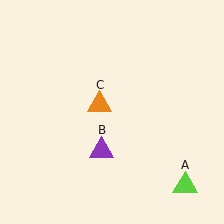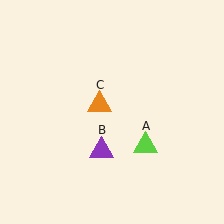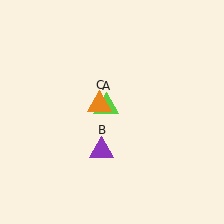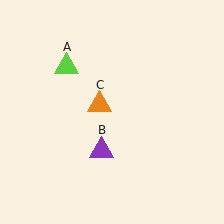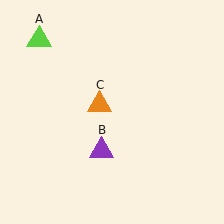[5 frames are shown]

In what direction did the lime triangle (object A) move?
The lime triangle (object A) moved up and to the left.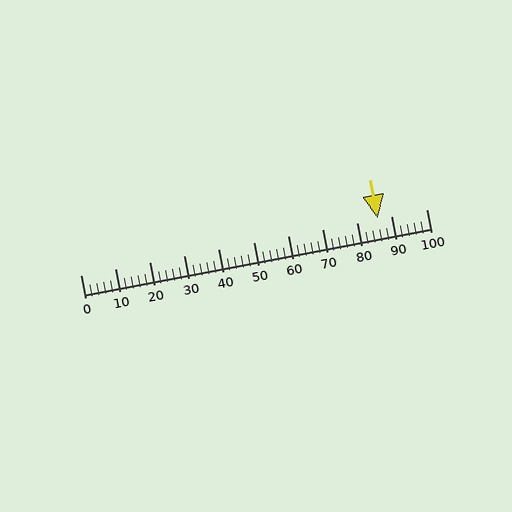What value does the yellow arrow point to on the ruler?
The yellow arrow points to approximately 86.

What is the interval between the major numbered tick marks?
The major tick marks are spaced 10 units apart.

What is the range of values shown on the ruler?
The ruler shows values from 0 to 100.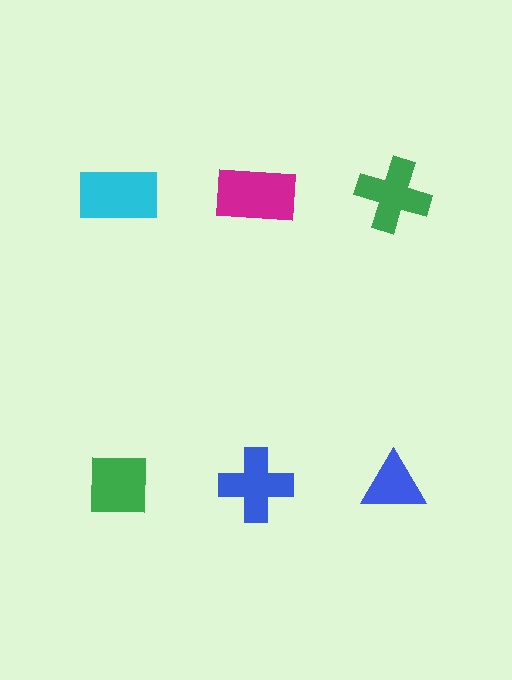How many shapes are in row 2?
3 shapes.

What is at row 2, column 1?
A green square.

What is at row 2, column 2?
A blue cross.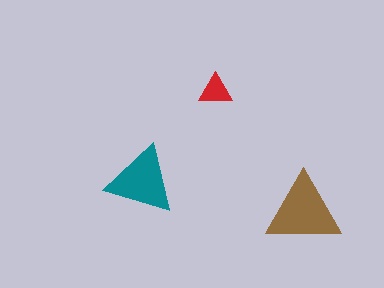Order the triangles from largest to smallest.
the brown one, the teal one, the red one.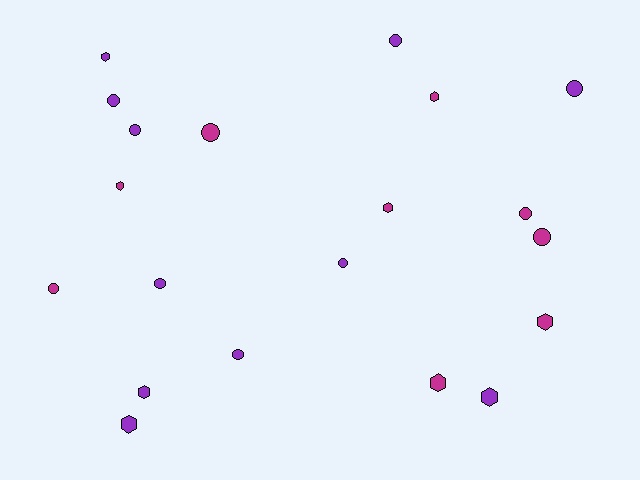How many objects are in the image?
There are 20 objects.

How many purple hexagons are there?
There are 4 purple hexagons.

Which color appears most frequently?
Purple, with 11 objects.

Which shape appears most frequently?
Circle, with 11 objects.